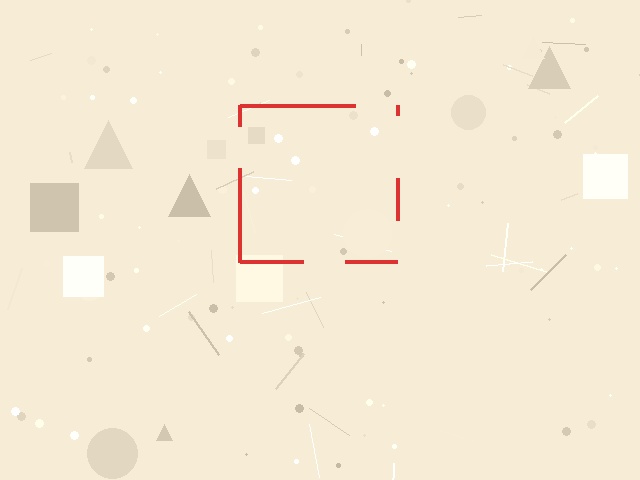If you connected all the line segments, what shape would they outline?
They would outline a square.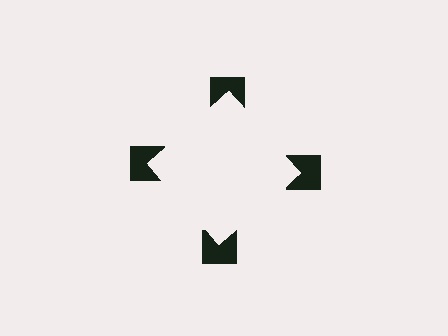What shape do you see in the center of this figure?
An illusory square — its edges are inferred from the aligned wedge cuts in the notched squares, not physically drawn.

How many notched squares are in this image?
There are 4 — one at each vertex of the illusory square.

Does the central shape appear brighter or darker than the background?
It typically appears slightly brighter than the background, even though no actual brightness change is drawn.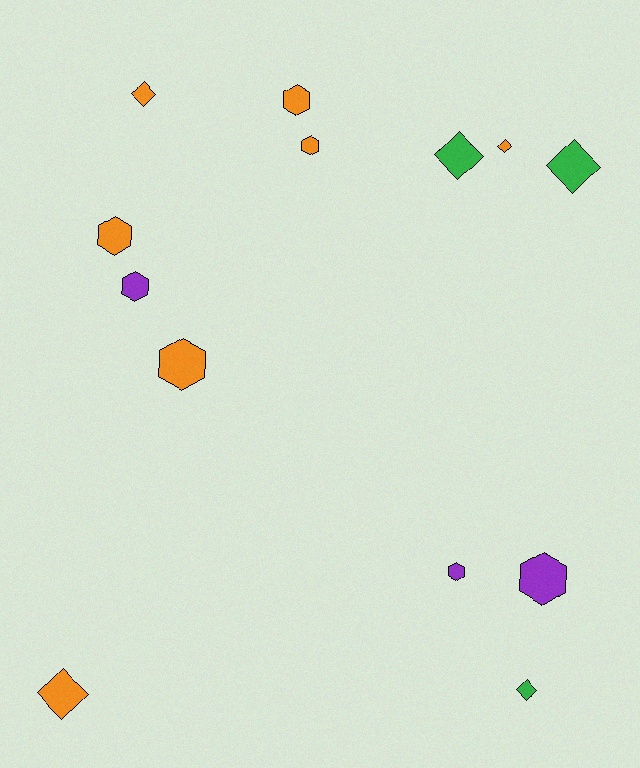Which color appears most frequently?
Orange, with 7 objects.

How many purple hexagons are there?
There are 3 purple hexagons.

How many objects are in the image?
There are 13 objects.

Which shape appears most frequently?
Hexagon, with 7 objects.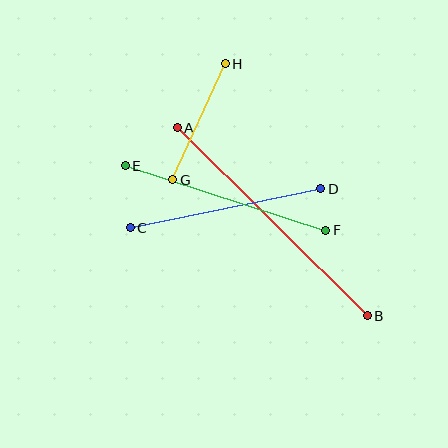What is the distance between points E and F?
The distance is approximately 210 pixels.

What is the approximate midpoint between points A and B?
The midpoint is at approximately (272, 222) pixels.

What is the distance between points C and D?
The distance is approximately 195 pixels.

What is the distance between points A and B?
The distance is approximately 267 pixels.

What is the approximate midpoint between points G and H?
The midpoint is at approximately (199, 122) pixels.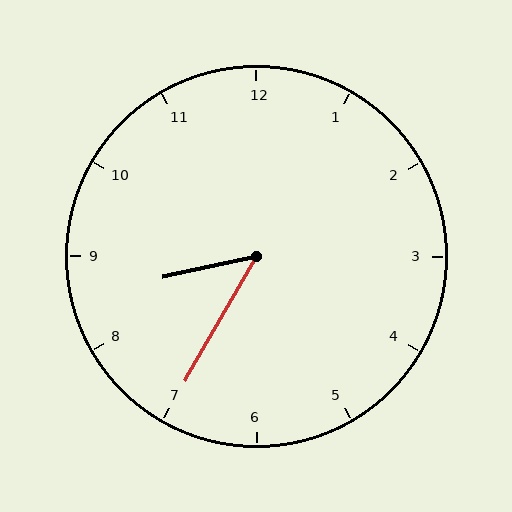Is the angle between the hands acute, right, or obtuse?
It is acute.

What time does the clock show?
8:35.